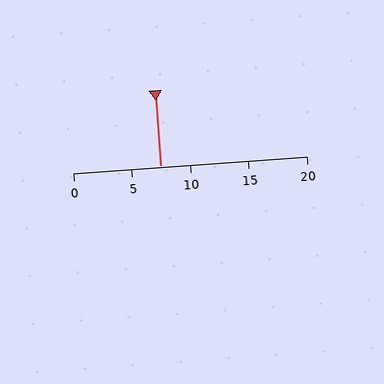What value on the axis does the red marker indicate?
The marker indicates approximately 7.5.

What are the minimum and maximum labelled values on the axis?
The axis runs from 0 to 20.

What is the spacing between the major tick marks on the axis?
The major ticks are spaced 5 apart.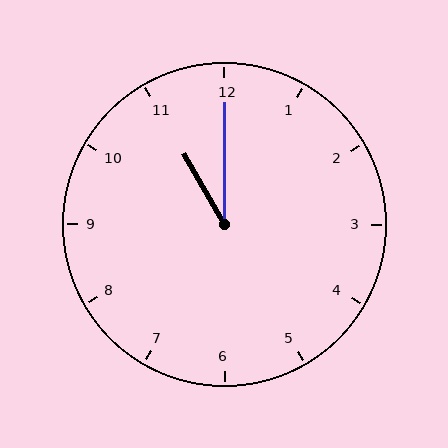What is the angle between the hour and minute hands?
Approximately 30 degrees.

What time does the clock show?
11:00.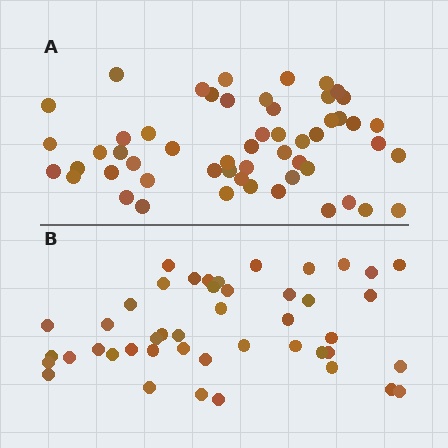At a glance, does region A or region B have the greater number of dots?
Region A (the top region) has more dots.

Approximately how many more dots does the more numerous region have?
Region A has roughly 8 or so more dots than region B.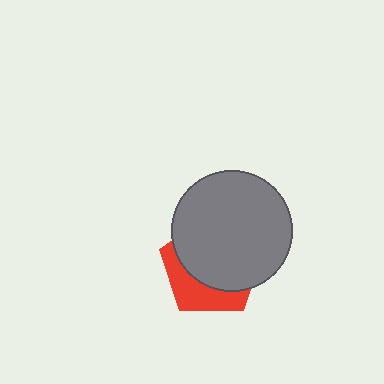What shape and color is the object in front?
The object in front is a gray circle.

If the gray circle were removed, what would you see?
You would see the complete red pentagon.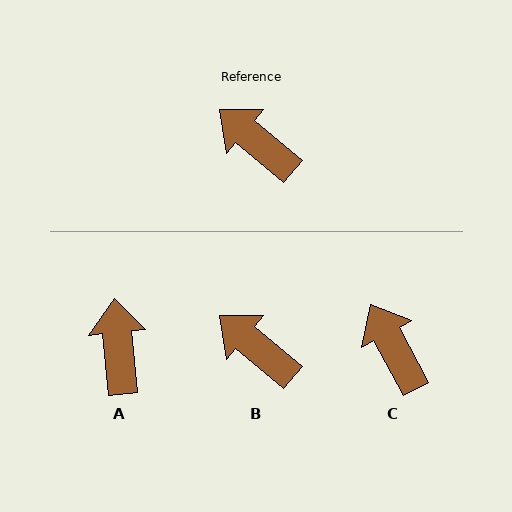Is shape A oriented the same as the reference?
No, it is off by about 45 degrees.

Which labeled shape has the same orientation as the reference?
B.